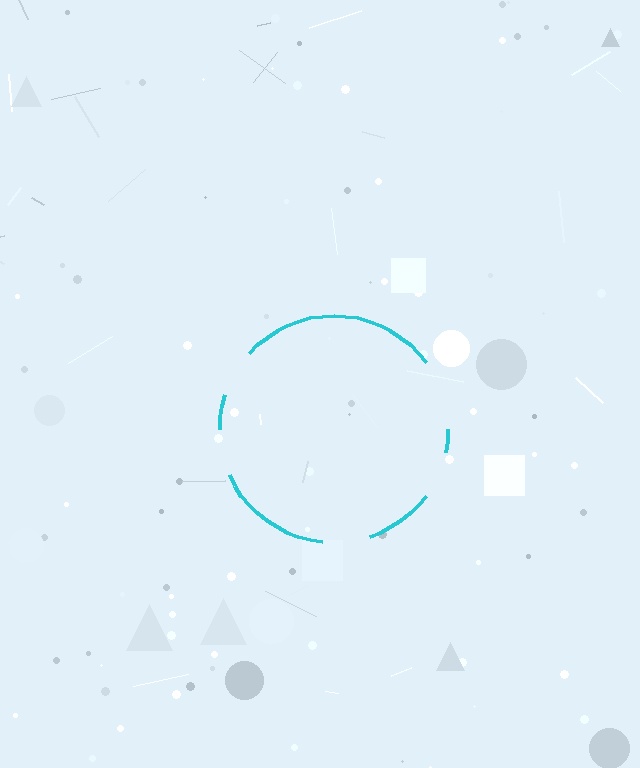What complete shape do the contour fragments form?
The contour fragments form a circle.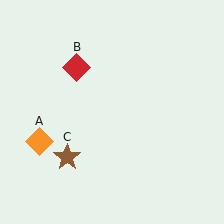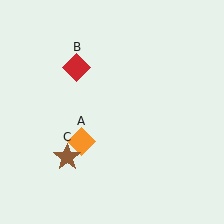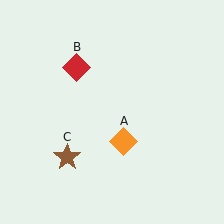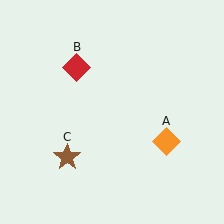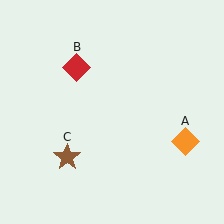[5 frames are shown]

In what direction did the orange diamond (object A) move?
The orange diamond (object A) moved right.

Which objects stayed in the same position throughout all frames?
Red diamond (object B) and brown star (object C) remained stationary.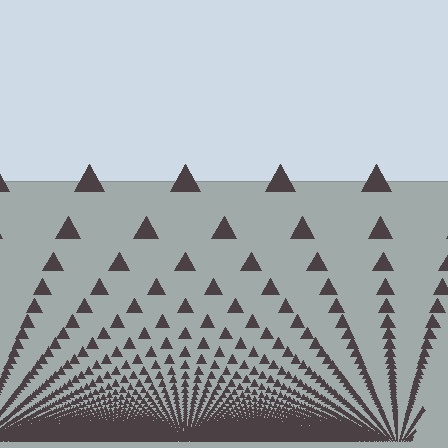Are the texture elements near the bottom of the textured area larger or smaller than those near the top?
Smaller. The gradient is inverted — elements near the bottom are smaller and denser.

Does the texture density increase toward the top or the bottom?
Density increases toward the bottom.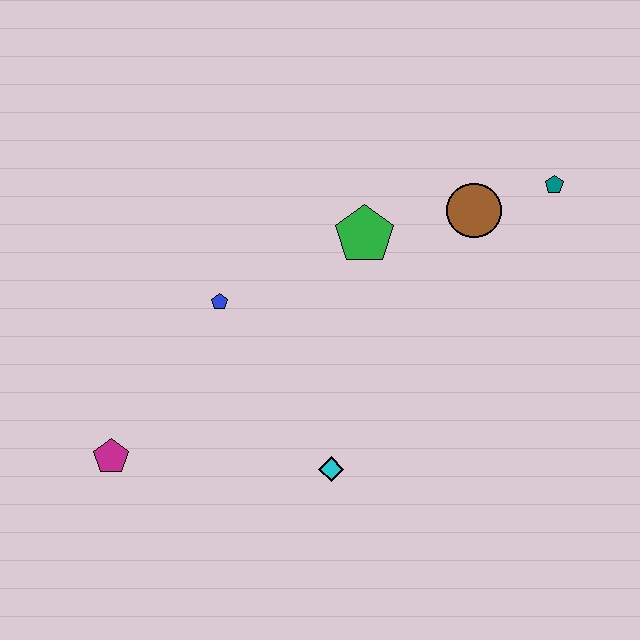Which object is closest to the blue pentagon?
The green pentagon is closest to the blue pentagon.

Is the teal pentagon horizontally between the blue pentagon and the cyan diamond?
No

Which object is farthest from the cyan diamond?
The teal pentagon is farthest from the cyan diamond.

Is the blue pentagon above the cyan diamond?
Yes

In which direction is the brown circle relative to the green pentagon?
The brown circle is to the right of the green pentagon.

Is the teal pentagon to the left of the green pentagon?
No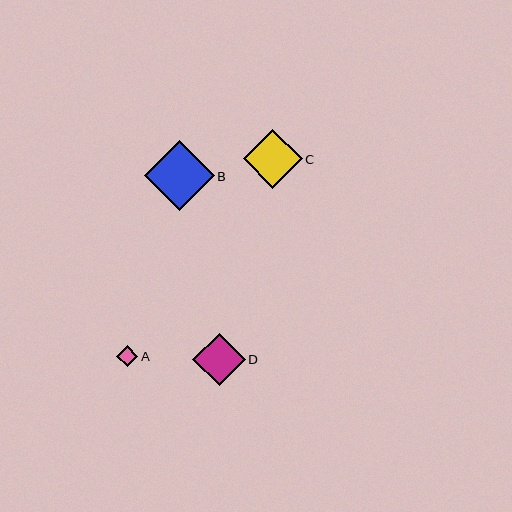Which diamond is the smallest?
Diamond A is the smallest with a size of approximately 21 pixels.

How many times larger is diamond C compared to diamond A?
Diamond C is approximately 2.8 times the size of diamond A.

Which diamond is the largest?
Diamond B is the largest with a size of approximately 70 pixels.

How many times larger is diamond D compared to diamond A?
Diamond D is approximately 2.5 times the size of diamond A.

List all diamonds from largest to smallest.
From largest to smallest: B, C, D, A.